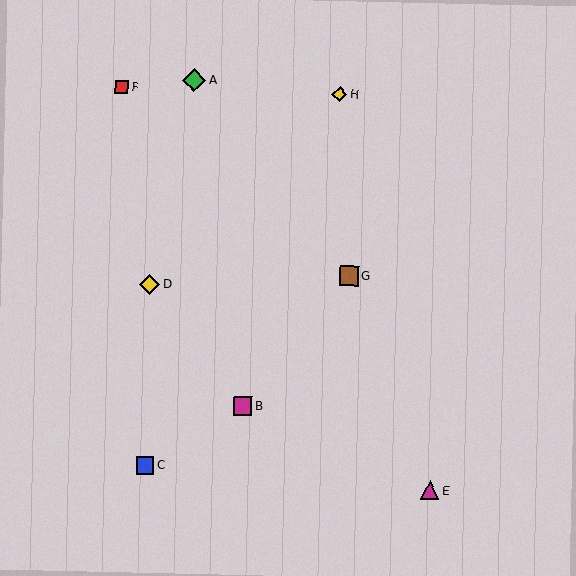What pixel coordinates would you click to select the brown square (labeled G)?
Click at (349, 276) to select the brown square G.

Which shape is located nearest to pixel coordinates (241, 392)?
The magenta square (labeled B) at (243, 406) is nearest to that location.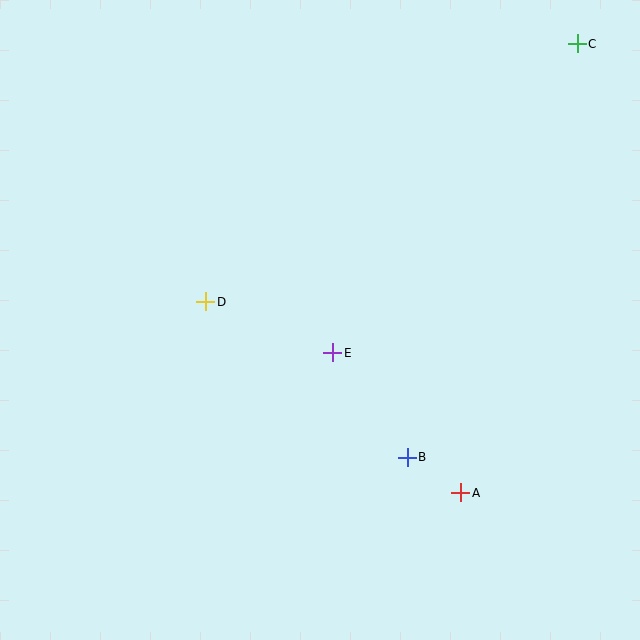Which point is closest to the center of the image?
Point E at (333, 353) is closest to the center.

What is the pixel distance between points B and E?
The distance between B and E is 129 pixels.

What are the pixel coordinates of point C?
Point C is at (577, 44).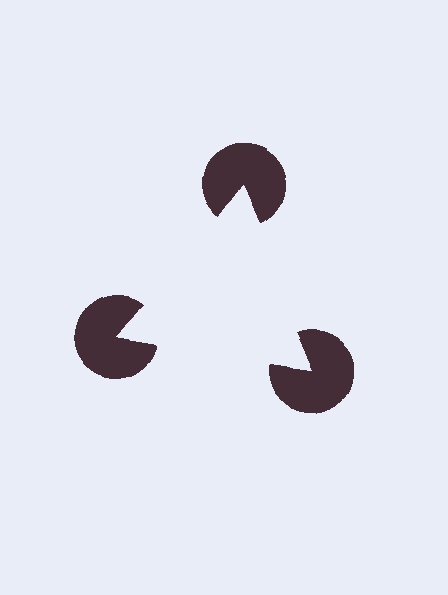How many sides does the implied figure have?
3 sides.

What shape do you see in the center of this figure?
An illusory triangle — its edges are inferred from the aligned wedge cuts in the pac-man discs, not physically drawn.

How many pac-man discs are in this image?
There are 3 — one at each vertex of the illusory triangle.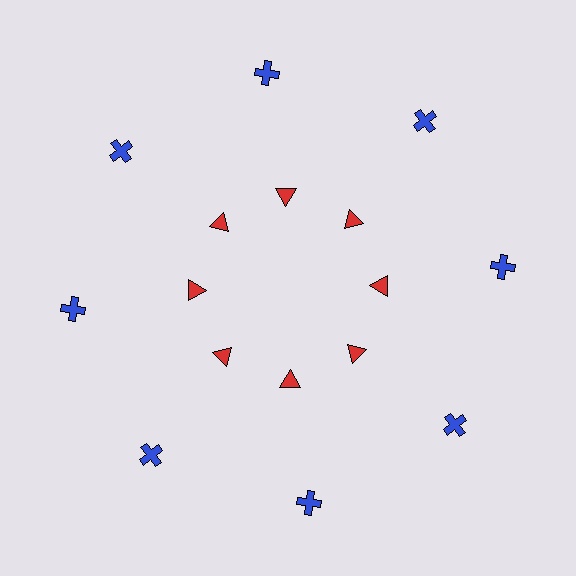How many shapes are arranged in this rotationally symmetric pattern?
There are 16 shapes, arranged in 8 groups of 2.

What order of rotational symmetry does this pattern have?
This pattern has 8-fold rotational symmetry.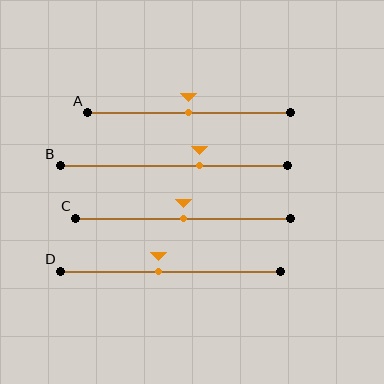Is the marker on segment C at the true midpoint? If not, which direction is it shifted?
Yes, the marker on segment C is at the true midpoint.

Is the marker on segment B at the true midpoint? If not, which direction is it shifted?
No, the marker on segment B is shifted to the right by about 12% of the segment length.